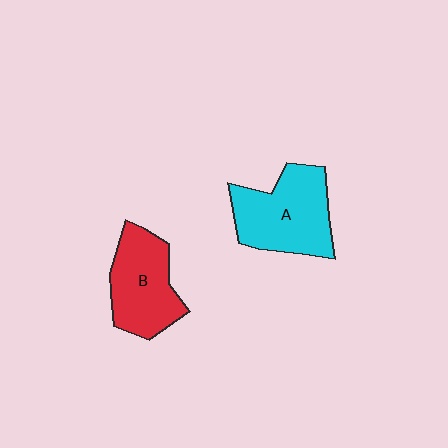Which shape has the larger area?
Shape A (cyan).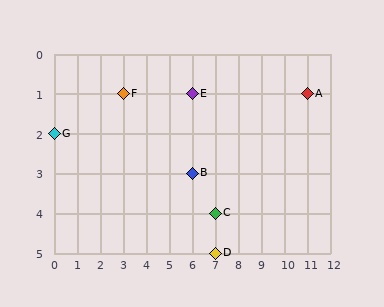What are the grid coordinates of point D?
Point D is at grid coordinates (7, 5).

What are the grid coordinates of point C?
Point C is at grid coordinates (7, 4).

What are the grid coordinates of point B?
Point B is at grid coordinates (6, 3).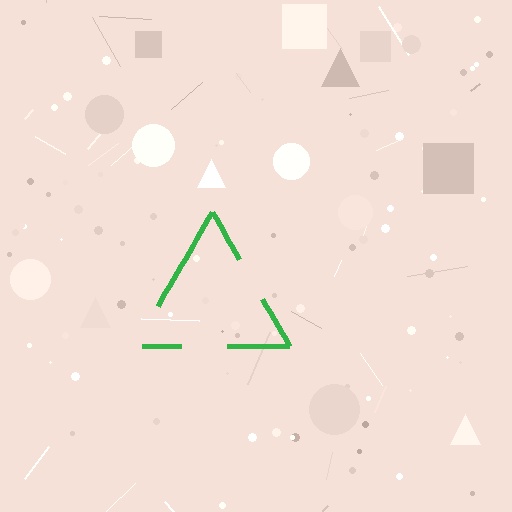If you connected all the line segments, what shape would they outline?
They would outline a triangle.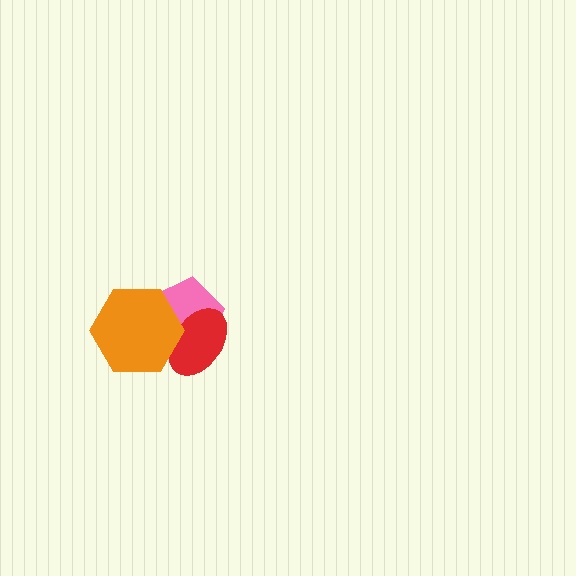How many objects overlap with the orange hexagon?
2 objects overlap with the orange hexagon.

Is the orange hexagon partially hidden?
No, no other shape covers it.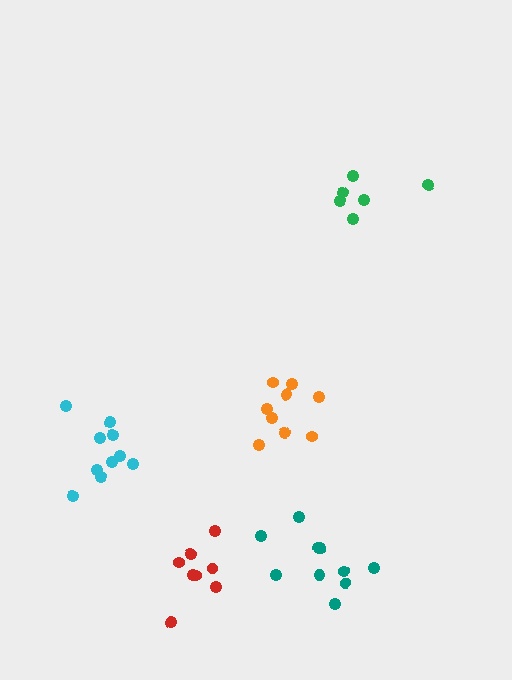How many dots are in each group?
Group 1: 10 dots, Group 2: 6 dots, Group 3: 10 dots, Group 4: 9 dots, Group 5: 8 dots (43 total).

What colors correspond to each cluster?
The clusters are colored: cyan, green, teal, orange, red.